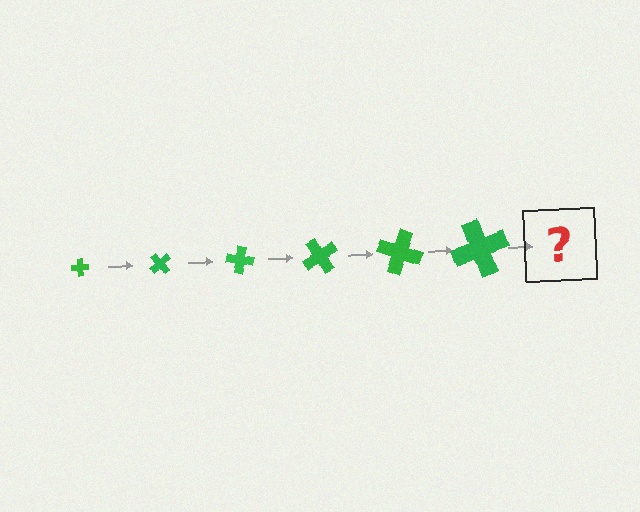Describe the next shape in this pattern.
It should be a cross, larger than the previous one and rotated 300 degrees from the start.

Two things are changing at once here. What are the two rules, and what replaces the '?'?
The two rules are that the cross grows larger each step and it rotates 50 degrees each step. The '?' should be a cross, larger than the previous one and rotated 300 degrees from the start.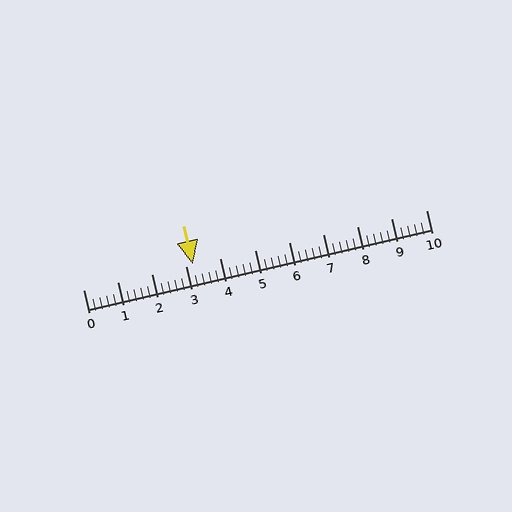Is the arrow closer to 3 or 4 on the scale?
The arrow is closer to 3.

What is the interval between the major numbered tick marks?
The major tick marks are spaced 1 units apart.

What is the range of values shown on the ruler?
The ruler shows values from 0 to 10.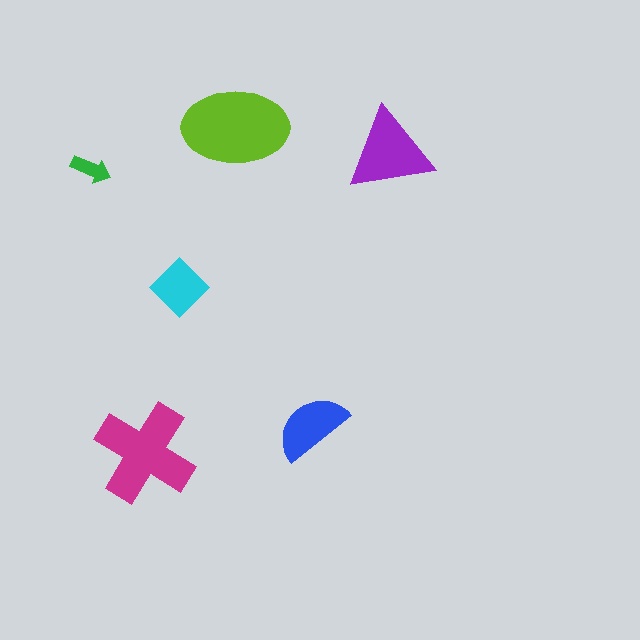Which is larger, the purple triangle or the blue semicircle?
The purple triangle.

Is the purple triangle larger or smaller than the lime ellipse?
Smaller.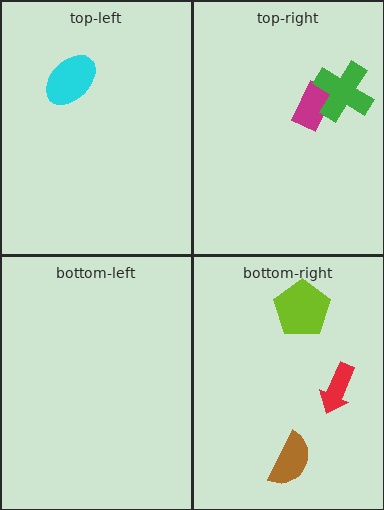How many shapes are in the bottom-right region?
3.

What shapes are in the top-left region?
The cyan ellipse.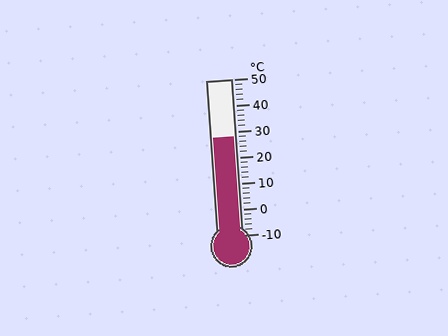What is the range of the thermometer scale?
The thermometer scale ranges from -10°C to 50°C.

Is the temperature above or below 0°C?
The temperature is above 0°C.